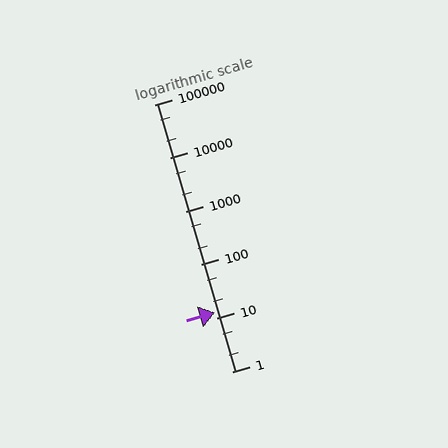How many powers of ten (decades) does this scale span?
The scale spans 5 decades, from 1 to 100000.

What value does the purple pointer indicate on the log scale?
The pointer indicates approximately 13.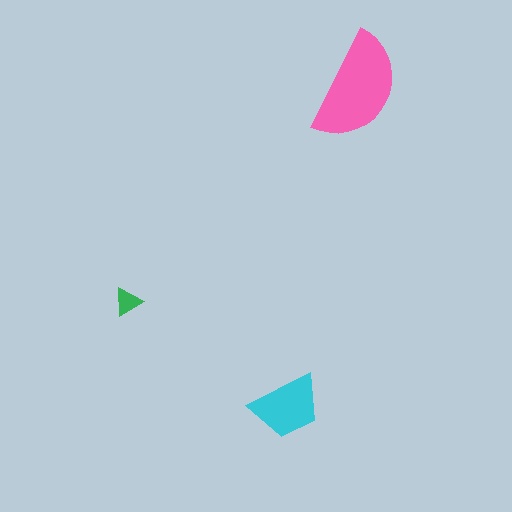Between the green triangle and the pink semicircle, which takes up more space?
The pink semicircle.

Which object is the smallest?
The green triangle.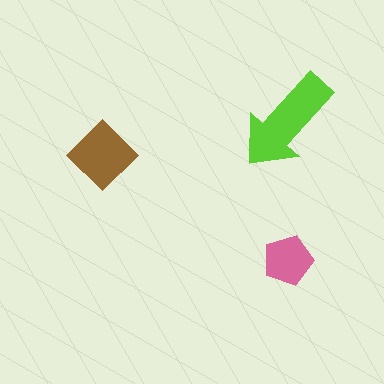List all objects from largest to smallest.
The lime arrow, the brown diamond, the pink pentagon.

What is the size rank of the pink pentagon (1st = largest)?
3rd.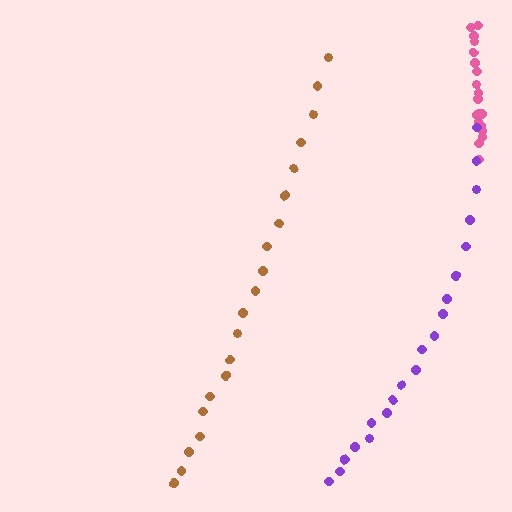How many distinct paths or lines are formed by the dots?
There are 3 distinct paths.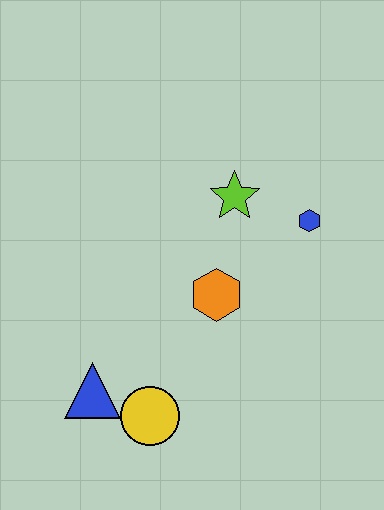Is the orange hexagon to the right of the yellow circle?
Yes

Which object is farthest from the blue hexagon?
The blue triangle is farthest from the blue hexagon.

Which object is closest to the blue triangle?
The yellow circle is closest to the blue triangle.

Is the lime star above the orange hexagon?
Yes